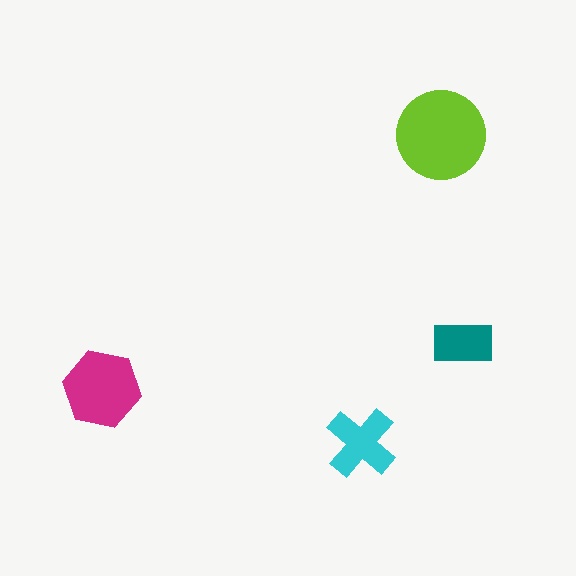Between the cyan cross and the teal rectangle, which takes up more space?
The cyan cross.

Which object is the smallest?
The teal rectangle.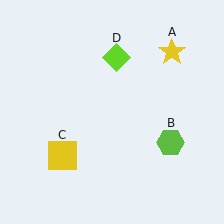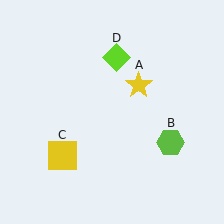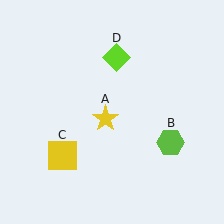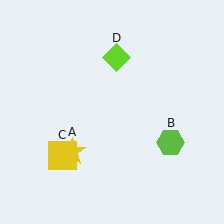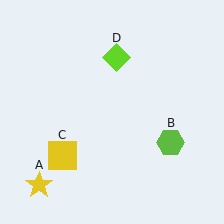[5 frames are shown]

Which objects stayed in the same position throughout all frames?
Lime hexagon (object B) and yellow square (object C) and lime diamond (object D) remained stationary.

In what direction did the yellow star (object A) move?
The yellow star (object A) moved down and to the left.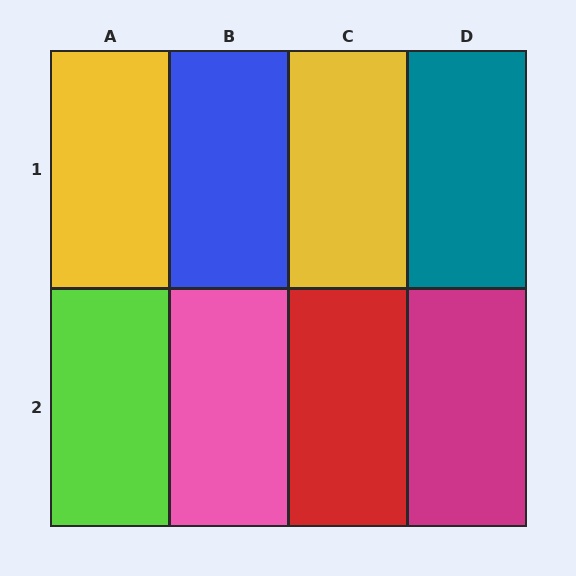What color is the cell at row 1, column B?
Blue.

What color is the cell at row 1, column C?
Yellow.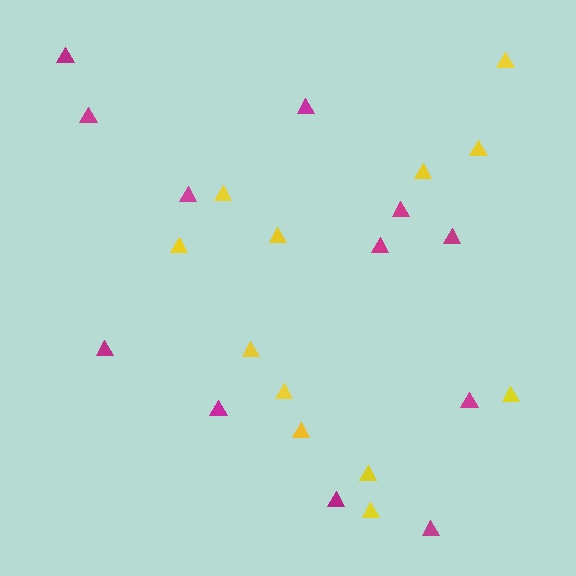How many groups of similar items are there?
There are 2 groups: one group of magenta triangles (12) and one group of yellow triangles (12).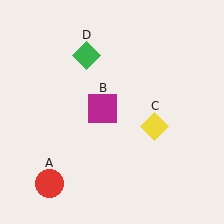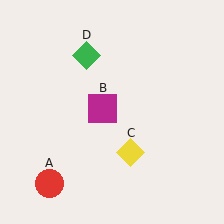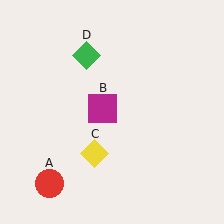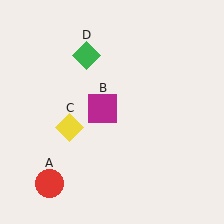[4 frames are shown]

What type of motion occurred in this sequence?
The yellow diamond (object C) rotated clockwise around the center of the scene.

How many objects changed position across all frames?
1 object changed position: yellow diamond (object C).